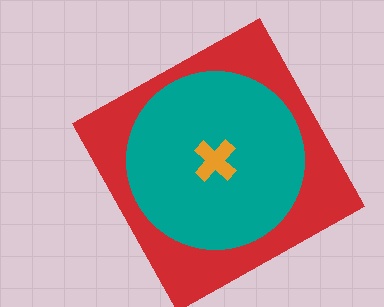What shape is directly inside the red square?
The teal circle.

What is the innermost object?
The orange cross.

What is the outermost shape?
The red square.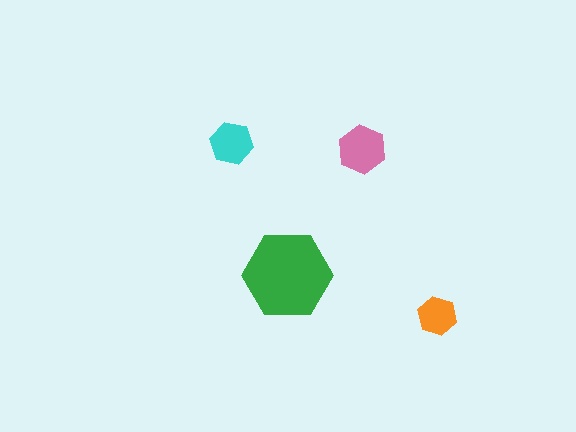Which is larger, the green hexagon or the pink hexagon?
The green one.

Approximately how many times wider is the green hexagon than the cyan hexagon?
About 2 times wider.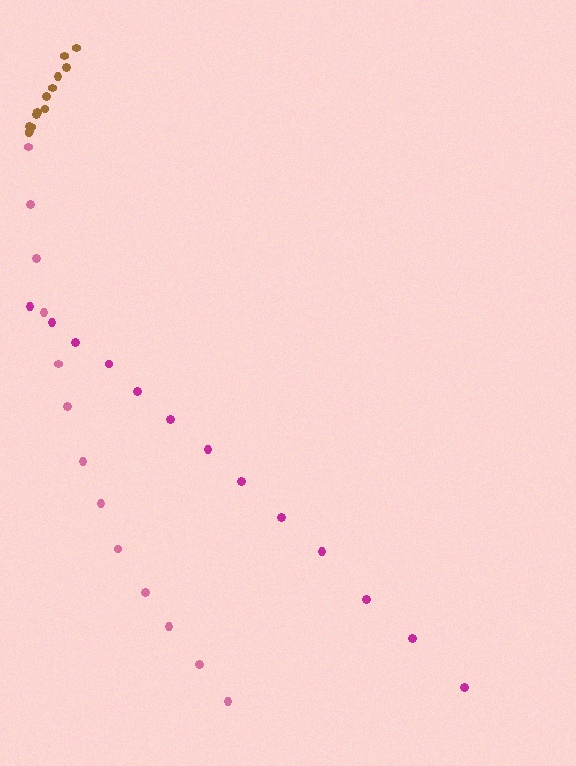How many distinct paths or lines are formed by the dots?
There are 3 distinct paths.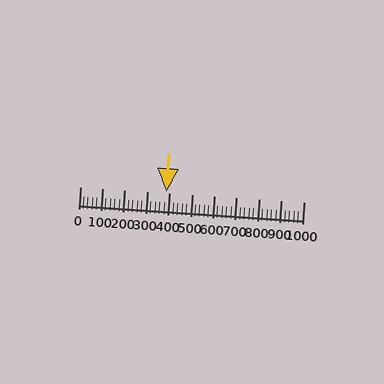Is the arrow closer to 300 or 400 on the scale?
The arrow is closer to 400.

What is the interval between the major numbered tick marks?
The major tick marks are spaced 100 units apart.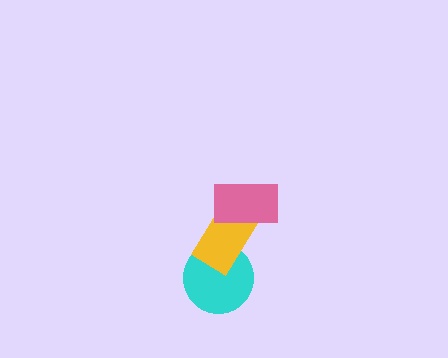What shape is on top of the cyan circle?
The yellow rectangle is on top of the cyan circle.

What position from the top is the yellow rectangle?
The yellow rectangle is 2nd from the top.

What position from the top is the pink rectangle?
The pink rectangle is 1st from the top.